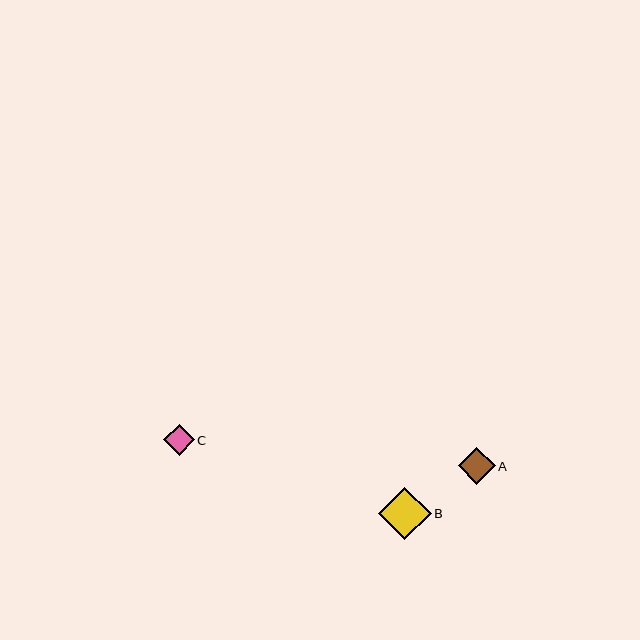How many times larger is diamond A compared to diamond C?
Diamond A is approximately 1.2 times the size of diamond C.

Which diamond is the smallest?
Diamond C is the smallest with a size of approximately 30 pixels.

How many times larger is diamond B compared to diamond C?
Diamond B is approximately 1.7 times the size of diamond C.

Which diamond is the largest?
Diamond B is the largest with a size of approximately 53 pixels.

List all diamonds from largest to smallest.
From largest to smallest: B, A, C.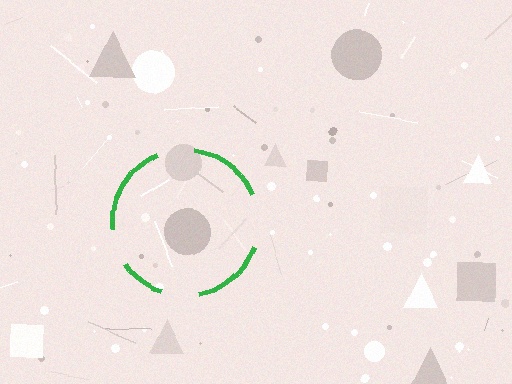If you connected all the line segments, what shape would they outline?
They would outline a circle.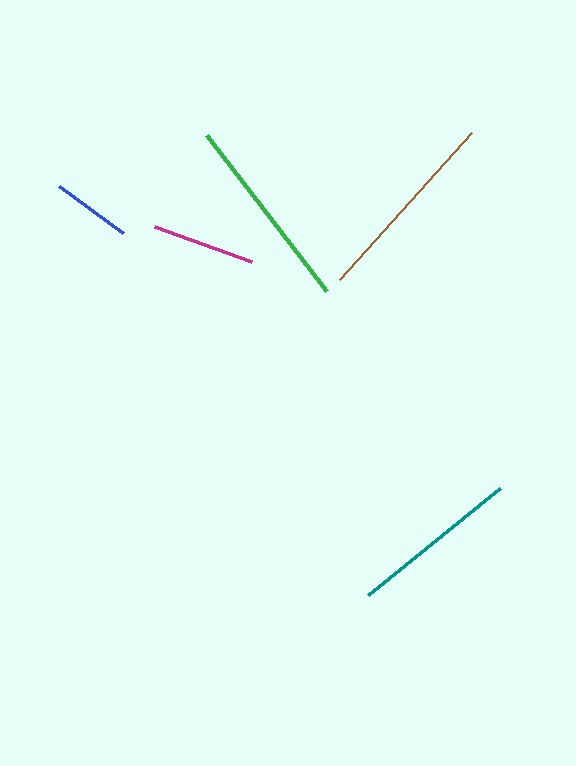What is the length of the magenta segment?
The magenta segment is approximately 104 pixels long.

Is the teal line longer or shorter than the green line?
The green line is longer than the teal line.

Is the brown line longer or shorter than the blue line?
The brown line is longer than the blue line.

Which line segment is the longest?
The brown line is the longest at approximately 197 pixels.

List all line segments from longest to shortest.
From longest to shortest: brown, green, teal, magenta, blue.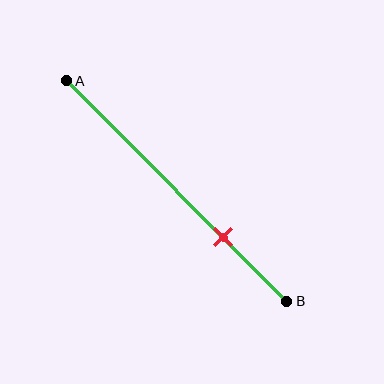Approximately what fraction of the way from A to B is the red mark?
The red mark is approximately 70% of the way from A to B.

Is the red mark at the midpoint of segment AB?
No, the mark is at about 70% from A, not at the 50% midpoint.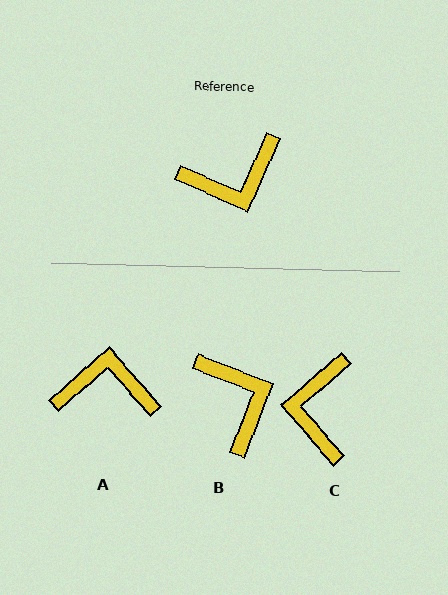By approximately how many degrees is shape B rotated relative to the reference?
Approximately 93 degrees counter-clockwise.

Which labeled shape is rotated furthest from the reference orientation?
A, about 155 degrees away.